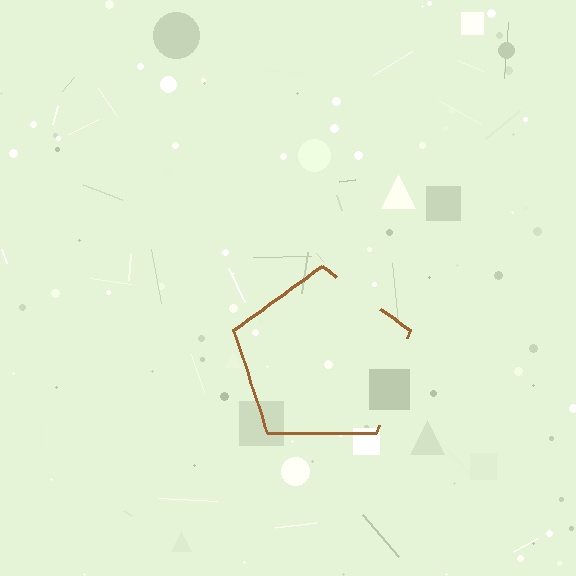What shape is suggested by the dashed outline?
The dashed outline suggests a pentagon.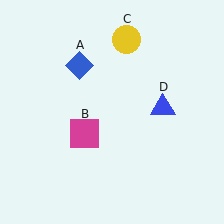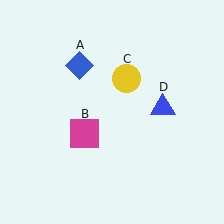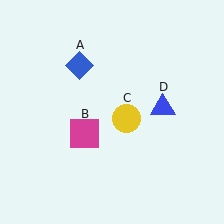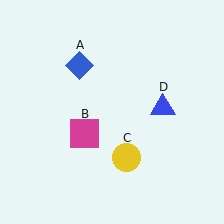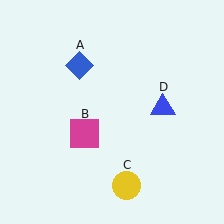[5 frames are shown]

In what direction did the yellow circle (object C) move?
The yellow circle (object C) moved down.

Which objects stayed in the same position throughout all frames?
Blue diamond (object A) and magenta square (object B) and blue triangle (object D) remained stationary.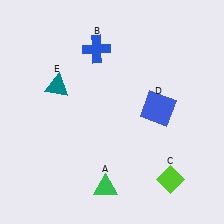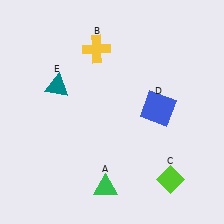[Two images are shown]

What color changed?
The cross (B) changed from blue in Image 1 to yellow in Image 2.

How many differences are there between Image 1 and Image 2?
There is 1 difference between the two images.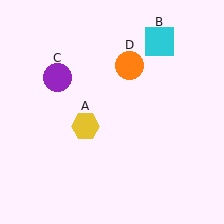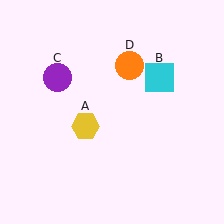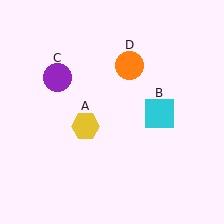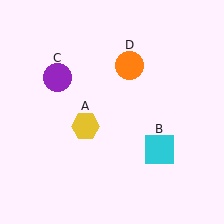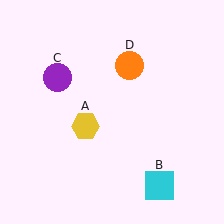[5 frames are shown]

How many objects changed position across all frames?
1 object changed position: cyan square (object B).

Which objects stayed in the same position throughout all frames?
Yellow hexagon (object A) and purple circle (object C) and orange circle (object D) remained stationary.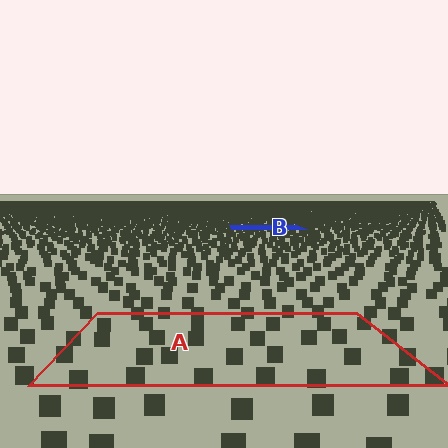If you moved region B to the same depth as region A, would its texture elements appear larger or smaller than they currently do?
They would appear larger. At a closer depth, the same texture elements are projected at a bigger on-screen size.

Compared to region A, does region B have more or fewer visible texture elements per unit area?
Region B has more texture elements per unit area — they are packed more densely because it is farther away.